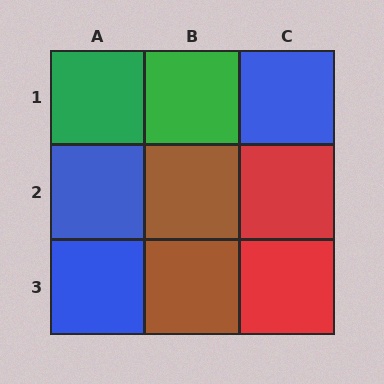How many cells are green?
2 cells are green.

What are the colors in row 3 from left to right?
Blue, brown, red.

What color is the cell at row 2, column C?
Red.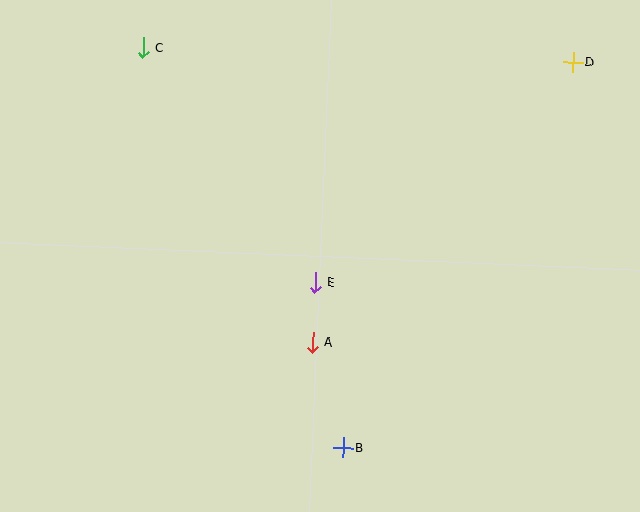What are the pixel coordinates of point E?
Point E is at (315, 282).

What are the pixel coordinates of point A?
Point A is at (313, 342).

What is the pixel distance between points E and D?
The distance between E and D is 339 pixels.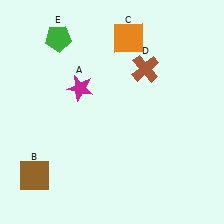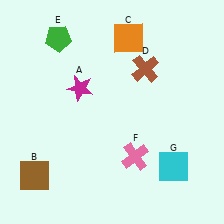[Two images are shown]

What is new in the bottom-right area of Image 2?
A pink cross (F) was added in the bottom-right area of Image 2.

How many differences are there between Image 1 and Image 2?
There are 2 differences between the two images.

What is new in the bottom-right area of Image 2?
A cyan square (G) was added in the bottom-right area of Image 2.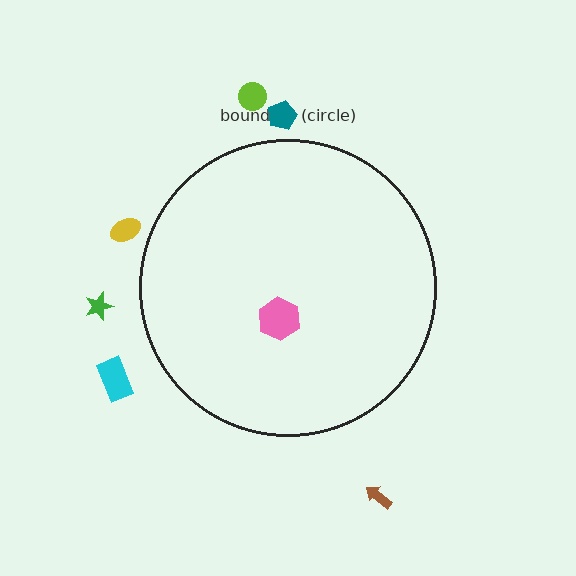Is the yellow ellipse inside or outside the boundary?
Outside.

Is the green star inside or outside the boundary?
Outside.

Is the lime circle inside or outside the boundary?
Outside.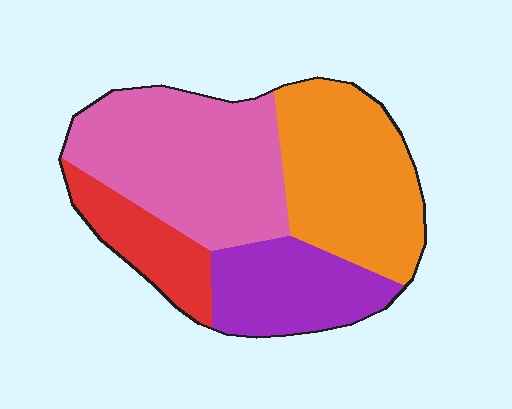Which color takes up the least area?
Red, at roughly 15%.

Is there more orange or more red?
Orange.